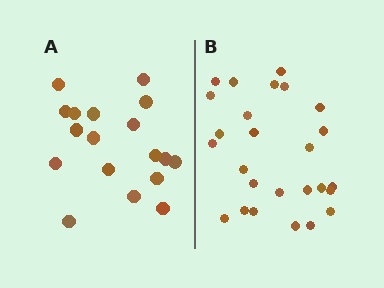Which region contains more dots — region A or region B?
Region B (the right region) has more dots.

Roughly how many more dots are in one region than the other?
Region B has roughly 8 or so more dots than region A.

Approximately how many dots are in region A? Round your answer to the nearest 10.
About 20 dots. (The exact count is 18, which rounds to 20.)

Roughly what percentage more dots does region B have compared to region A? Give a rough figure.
About 45% more.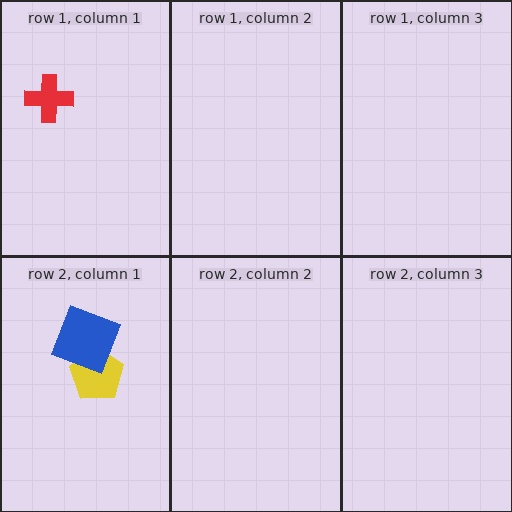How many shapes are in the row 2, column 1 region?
2.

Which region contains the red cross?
The row 1, column 1 region.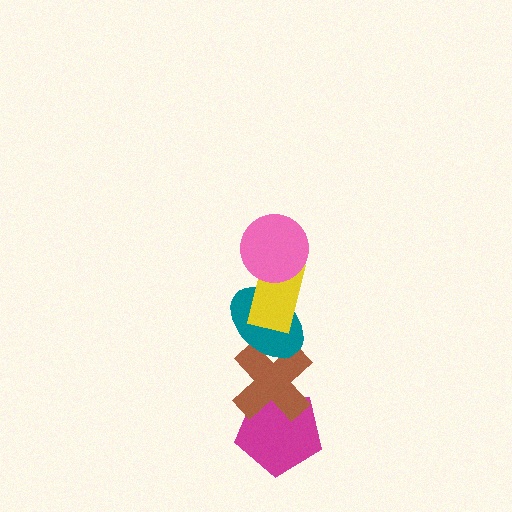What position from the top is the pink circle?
The pink circle is 1st from the top.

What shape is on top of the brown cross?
The teal ellipse is on top of the brown cross.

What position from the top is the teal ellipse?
The teal ellipse is 3rd from the top.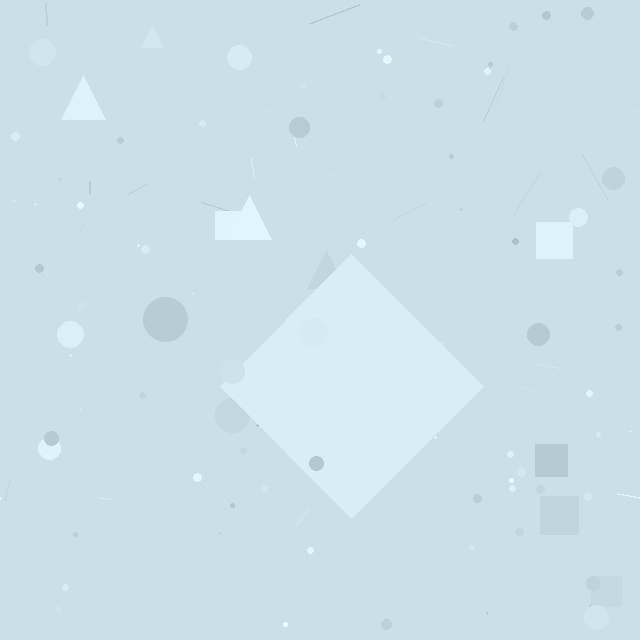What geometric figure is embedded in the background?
A diamond is embedded in the background.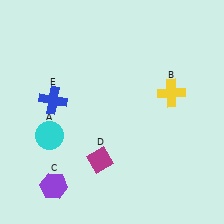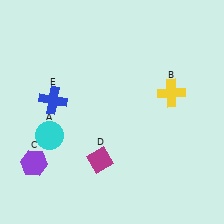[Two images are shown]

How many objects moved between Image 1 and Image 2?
1 object moved between the two images.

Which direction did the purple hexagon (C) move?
The purple hexagon (C) moved up.